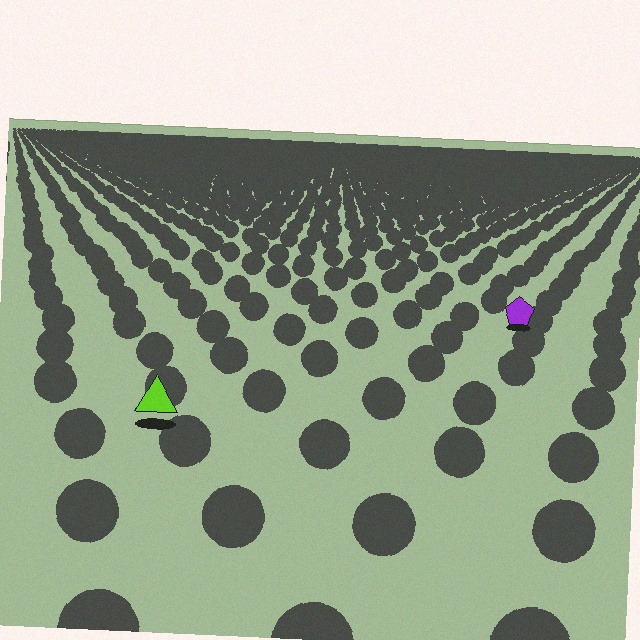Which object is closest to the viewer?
The lime triangle is closest. The texture marks near it are larger and more spread out.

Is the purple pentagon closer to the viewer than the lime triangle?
No. The lime triangle is closer — you can tell from the texture gradient: the ground texture is coarser near it.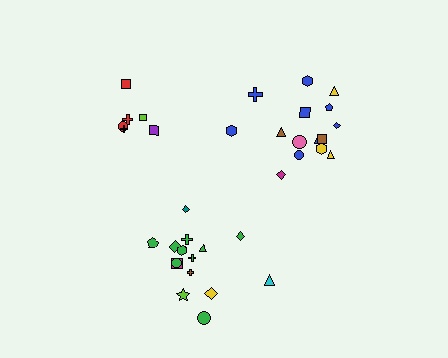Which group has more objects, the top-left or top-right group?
The top-right group.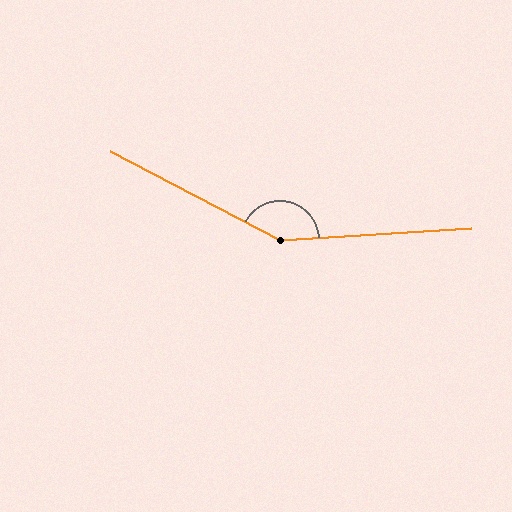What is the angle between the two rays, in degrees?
Approximately 149 degrees.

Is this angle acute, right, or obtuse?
It is obtuse.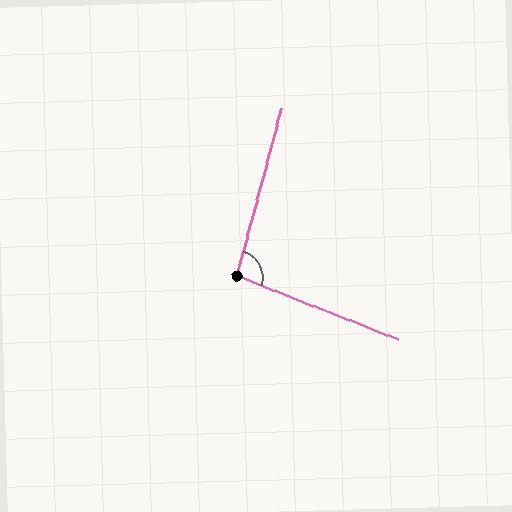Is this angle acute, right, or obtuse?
It is obtuse.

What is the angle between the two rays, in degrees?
Approximately 96 degrees.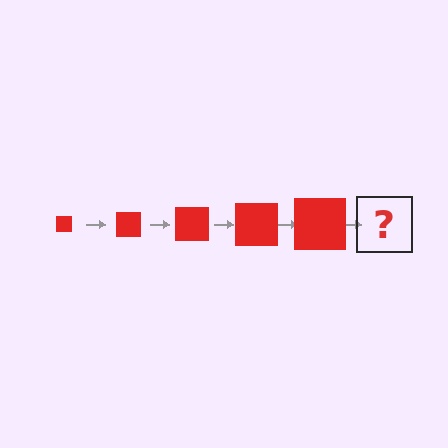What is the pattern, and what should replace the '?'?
The pattern is that the square gets progressively larger each step. The '?' should be a red square, larger than the previous one.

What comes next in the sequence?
The next element should be a red square, larger than the previous one.